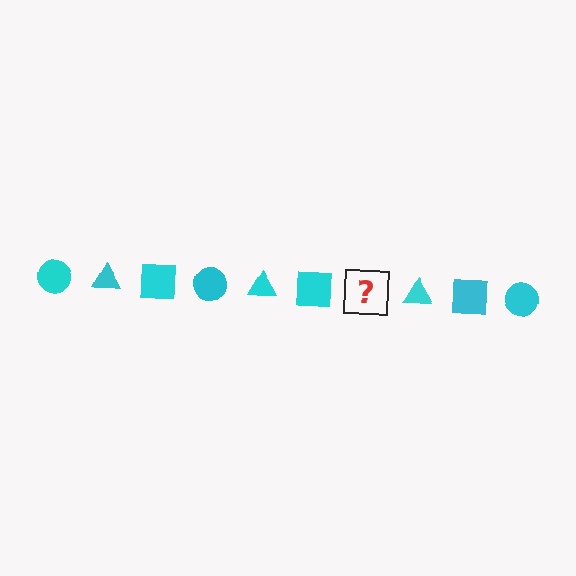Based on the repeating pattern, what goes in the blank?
The blank should be a cyan circle.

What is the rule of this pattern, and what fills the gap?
The rule is that the pattern cycles through circle, triangle, square shapes in cyan. The gap should be filled with a cyan circle.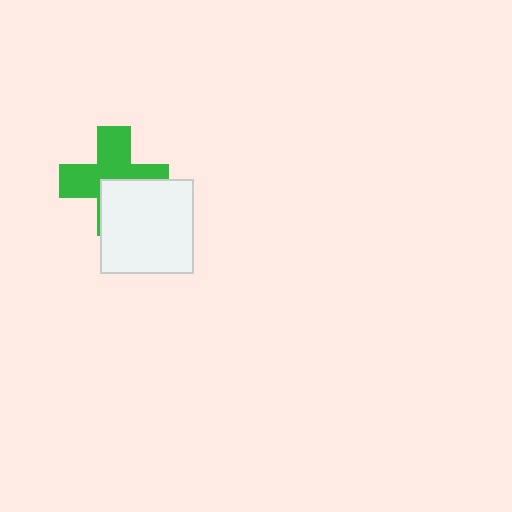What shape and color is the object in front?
The object in front is a white square.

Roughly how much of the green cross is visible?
About half of it is visible (roughly 61%).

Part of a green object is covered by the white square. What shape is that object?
It is a cross.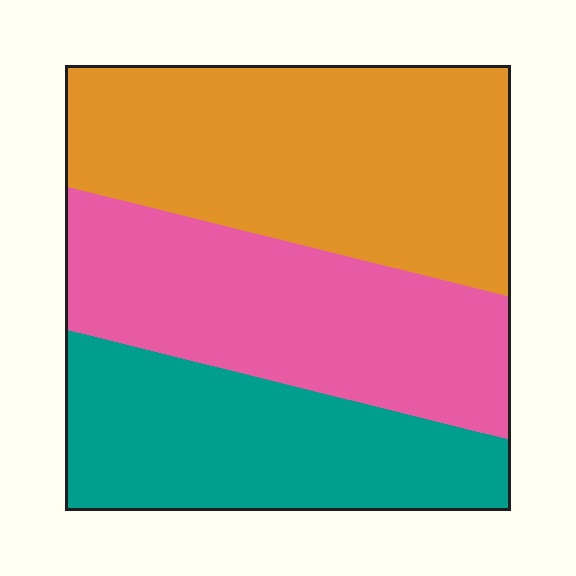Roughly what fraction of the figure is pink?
Pink covers 32% of the figure.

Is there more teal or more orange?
Orange.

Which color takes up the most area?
Orange, at roughly 40%.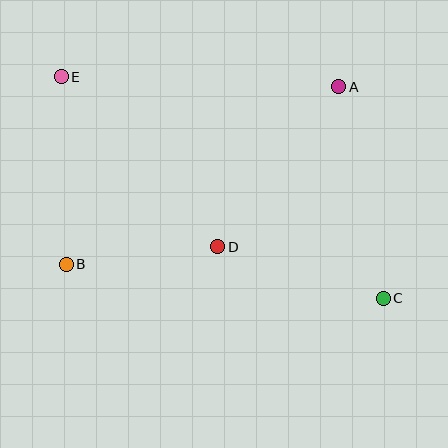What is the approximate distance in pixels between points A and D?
The distance between A and D is approximately 201 pixels.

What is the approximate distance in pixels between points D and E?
The distance between D and E is approximately 231 pixels.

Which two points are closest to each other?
Points B and D are closest to each other.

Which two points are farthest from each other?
Points C and E are farthest from each other.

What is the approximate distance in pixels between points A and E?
The distance between A and E is approximately 278 pixels.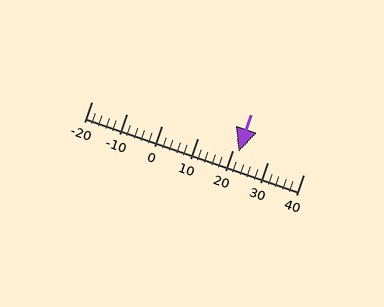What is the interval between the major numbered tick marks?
The major tick marks are spaced 10 units apart.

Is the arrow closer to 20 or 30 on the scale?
The arrow is closer to 20.